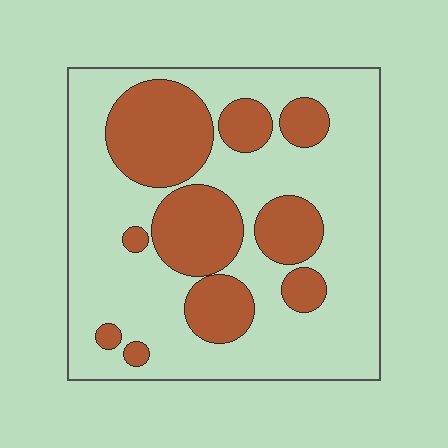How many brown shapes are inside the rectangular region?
10.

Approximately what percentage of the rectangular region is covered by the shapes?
Approximately 30%.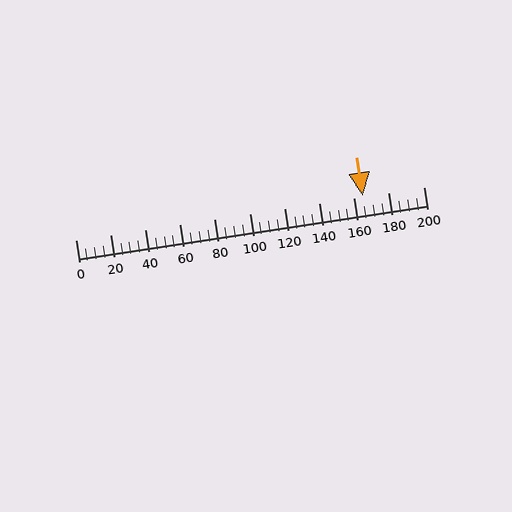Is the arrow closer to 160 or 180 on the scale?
The arrow is closer to 160.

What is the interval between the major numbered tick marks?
The major tick marks are spaced 20 units apart.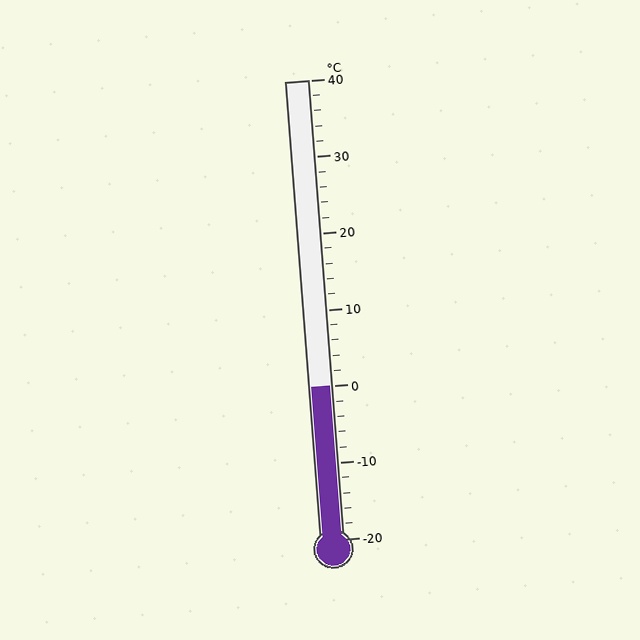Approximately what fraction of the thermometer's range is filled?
The thermometer is filled to approximately 35% of its range.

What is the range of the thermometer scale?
The thermometer scale ranges from -20°C to 40°C.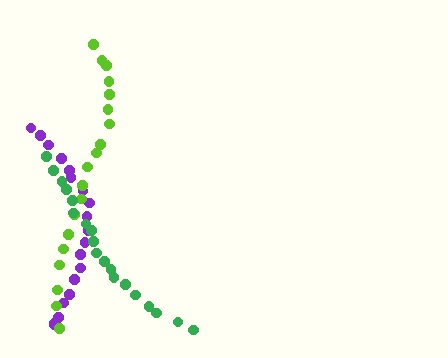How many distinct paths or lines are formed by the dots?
There are 3 distinct paths.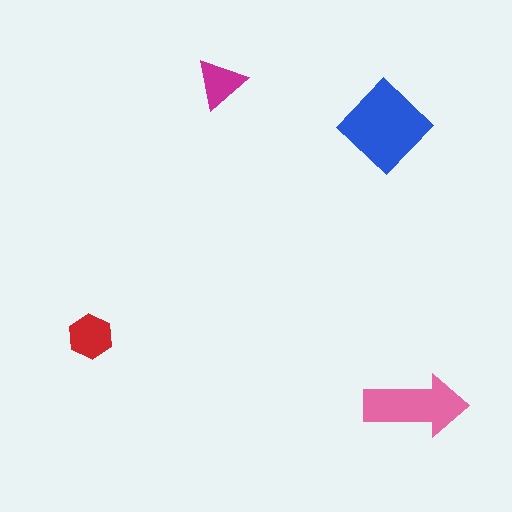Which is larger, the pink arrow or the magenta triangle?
The pink arrow.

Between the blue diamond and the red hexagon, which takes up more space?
The blue diamond.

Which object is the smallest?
The magenta triangle.